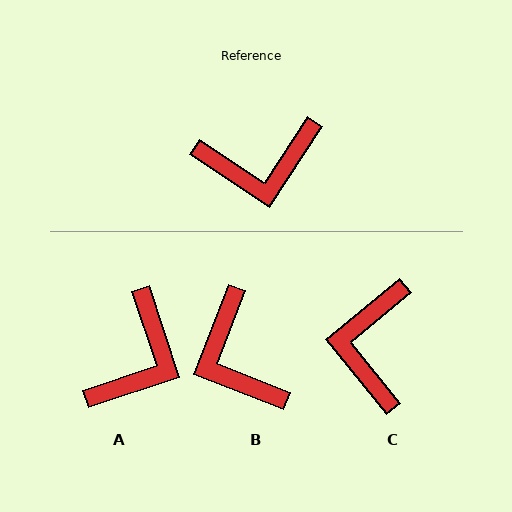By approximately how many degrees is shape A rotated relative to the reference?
Approximately 52 degrees counter-clockwise.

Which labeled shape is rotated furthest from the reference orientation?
C, about 107 degrees away.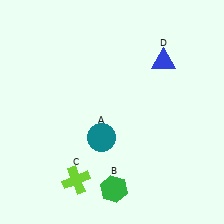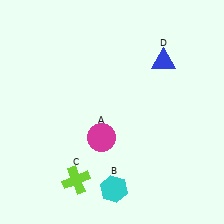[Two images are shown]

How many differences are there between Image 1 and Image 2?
There are 2 differences between the two images.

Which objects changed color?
A changed from teal to magenta. B changed from green to cyan.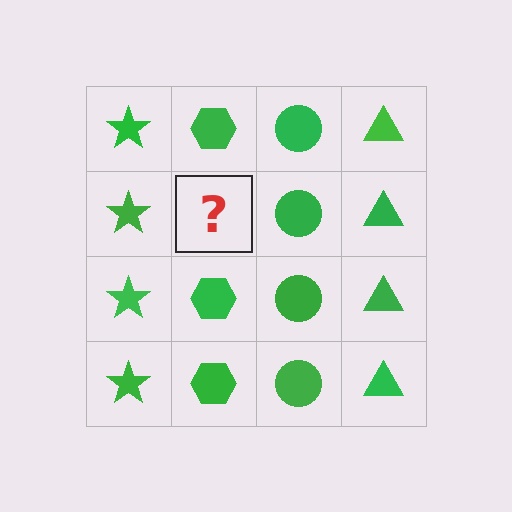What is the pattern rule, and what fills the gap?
The rule is that each column has a consistent shape. The gap should be filled with a green hexagon.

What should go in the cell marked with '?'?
The missing cell should contain a green hexagon.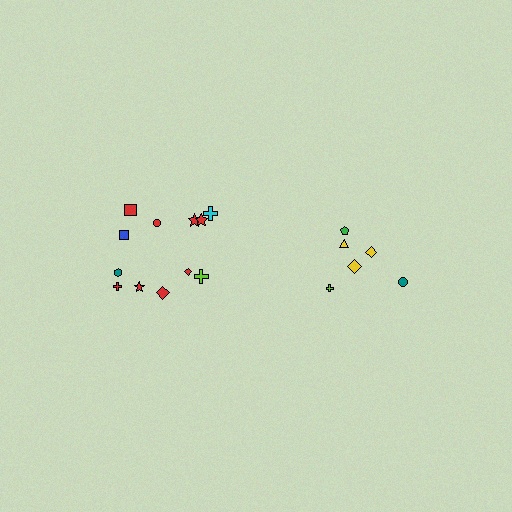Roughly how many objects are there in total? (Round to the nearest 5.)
Roughly 20 objects in total.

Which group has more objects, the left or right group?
The left group.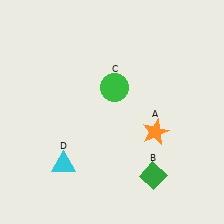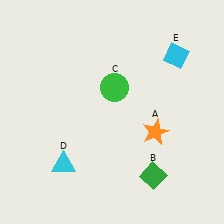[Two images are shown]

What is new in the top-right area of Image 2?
A cyan diamond (E) was added in the top-right area of Image 2.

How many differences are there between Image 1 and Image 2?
There is 1 difference between the two images.